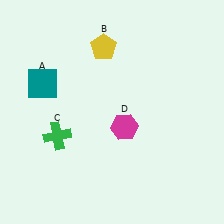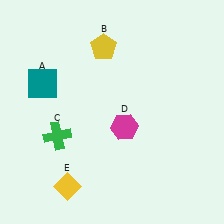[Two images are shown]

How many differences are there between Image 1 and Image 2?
There is 1 difference between the two images.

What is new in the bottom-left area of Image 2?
A yellow diamond (E) was added in the bottom-left area of Image 2.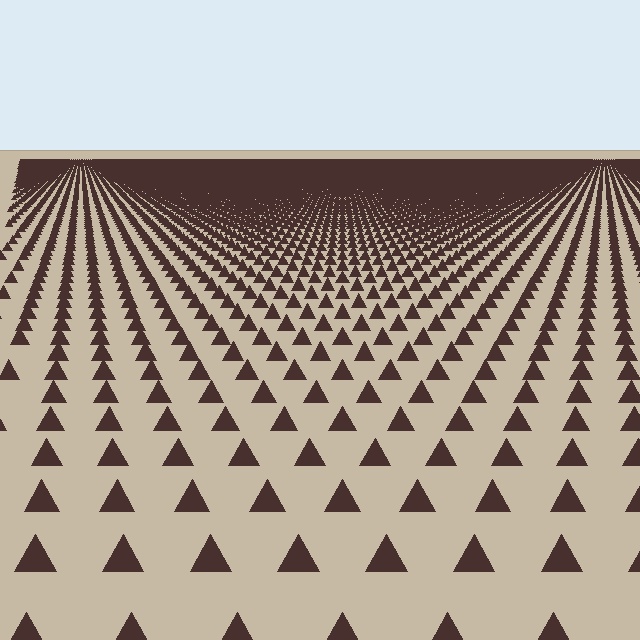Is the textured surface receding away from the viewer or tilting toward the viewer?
The surface is receding away from the viewer. Texture elements get smaller and denser toward the top.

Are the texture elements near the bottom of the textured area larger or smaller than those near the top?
Larger. Near the bottom, elements are closer to the viewer and appear at a bigger on-screen size.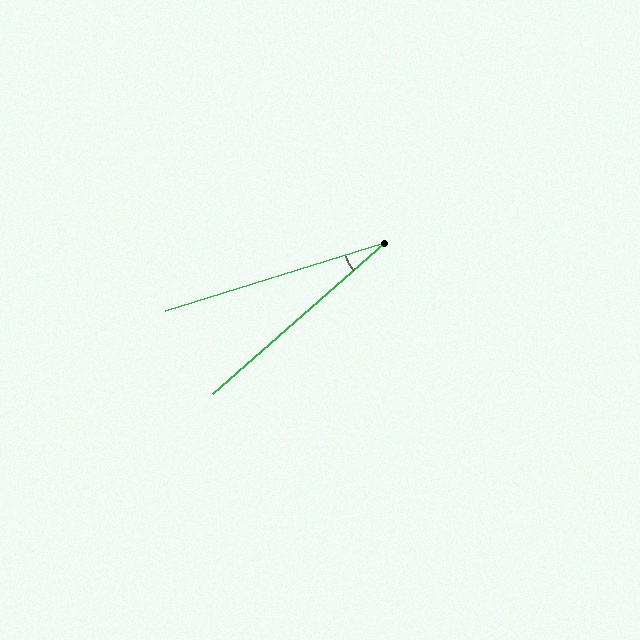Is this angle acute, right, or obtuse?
It is acute.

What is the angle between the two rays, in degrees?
Approximately 24 degrees.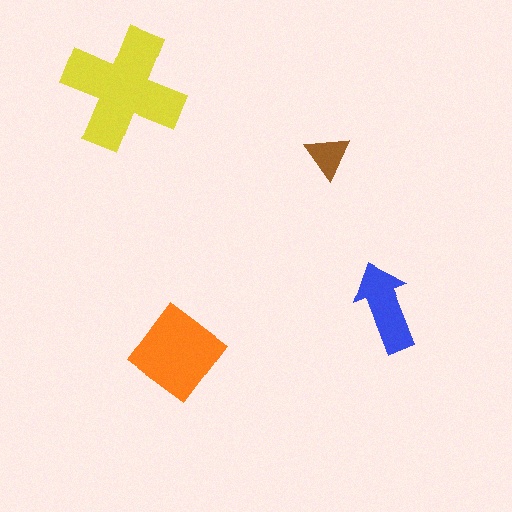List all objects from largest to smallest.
The yellow cross, the orange diamond, the blue arrow, the brown triangle.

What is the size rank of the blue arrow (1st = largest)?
3rd.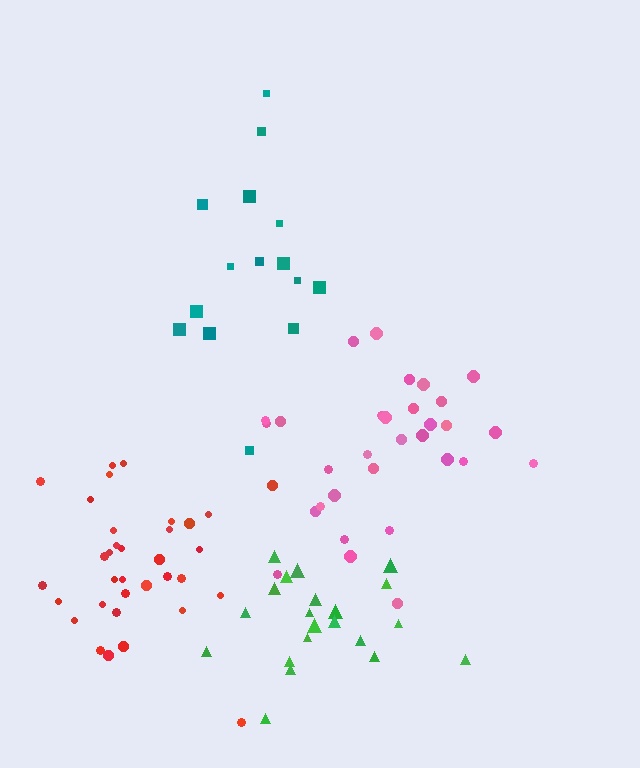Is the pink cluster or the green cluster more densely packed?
Green.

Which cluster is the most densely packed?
Green.